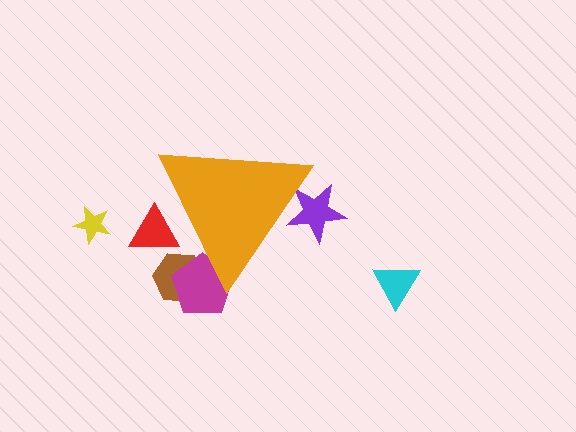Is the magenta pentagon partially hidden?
Yes, the magenta pentagon is partially hidden behind the orange triangle.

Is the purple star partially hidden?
Yes, the purple star is partially hidden behind the orange triangle.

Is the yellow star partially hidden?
No, the yellow star is fully visible.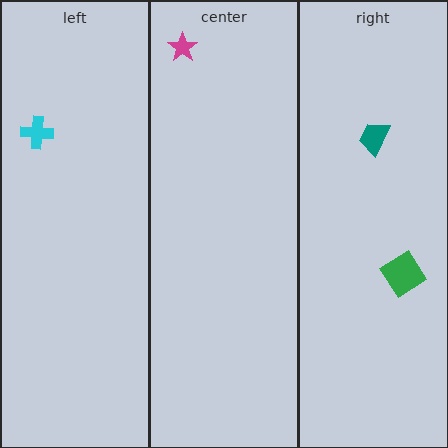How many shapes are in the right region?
2.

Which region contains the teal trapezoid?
The right region.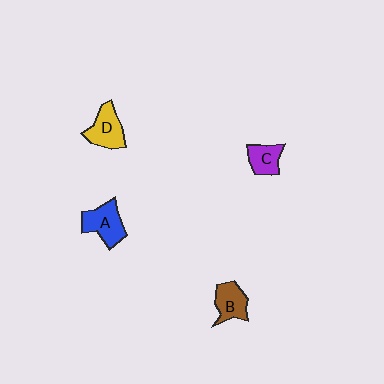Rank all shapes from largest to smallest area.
From largest to smallest: A (blue), D (yellow), B (brown), C (purple).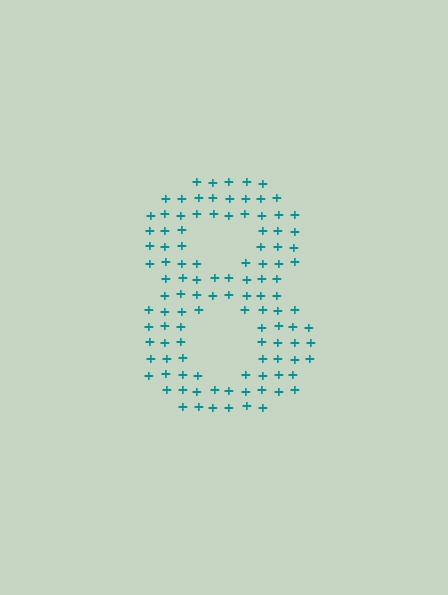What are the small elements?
The small elements are plus signs.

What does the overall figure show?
The overall figure shows the digit 8.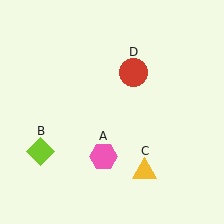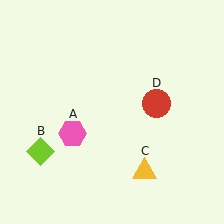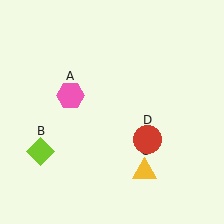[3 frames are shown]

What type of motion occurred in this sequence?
The pink hexagon (object A), red circle (object D) rotated clockwise around the center of the scene.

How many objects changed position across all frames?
2 objects changed position: pink hexagon (object A), red circle (object D).